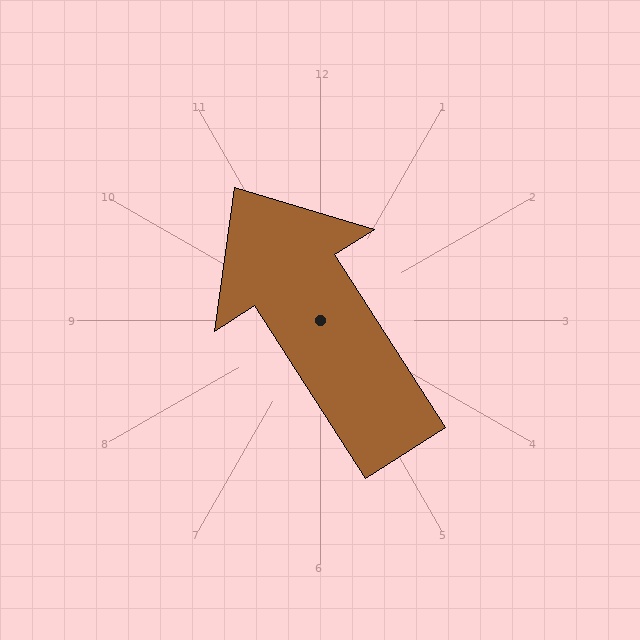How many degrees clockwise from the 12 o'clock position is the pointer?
Approximately 327 degrees.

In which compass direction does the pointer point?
Northwest.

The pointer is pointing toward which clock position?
Roughly 11 o'clock.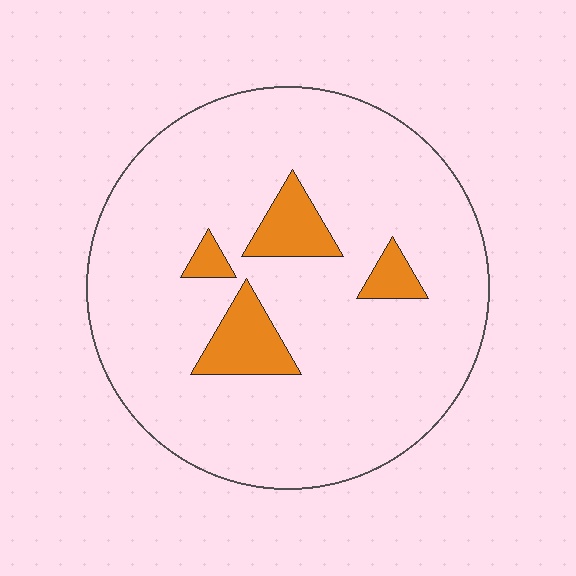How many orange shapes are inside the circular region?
4.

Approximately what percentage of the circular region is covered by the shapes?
Approximately 10%.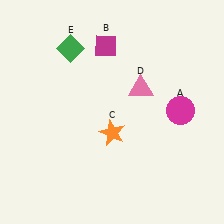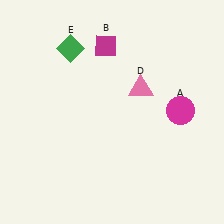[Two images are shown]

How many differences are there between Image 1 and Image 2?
There is 1 difference between the two images.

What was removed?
The orange star (C) was removed in Image 2.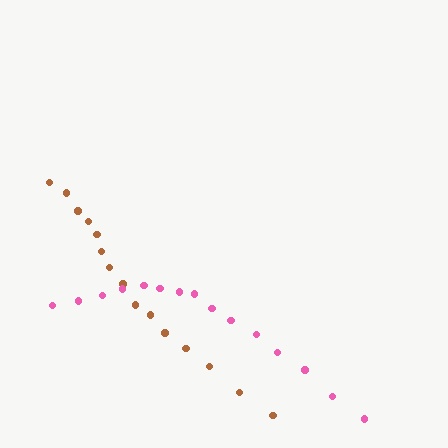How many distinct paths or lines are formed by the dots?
There are 2 distinct paths.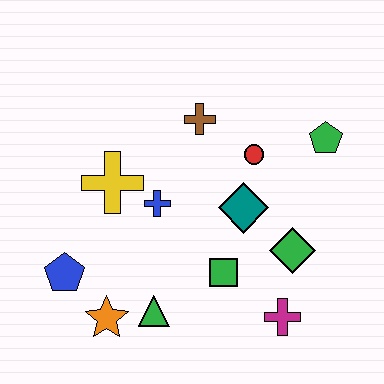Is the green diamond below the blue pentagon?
No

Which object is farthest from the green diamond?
The blue pentagon is farthest from the green diamond.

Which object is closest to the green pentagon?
The red circle is closest to the green pentagon.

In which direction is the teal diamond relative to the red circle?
The teal diamond is below the red circle.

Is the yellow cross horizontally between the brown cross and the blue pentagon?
Yes